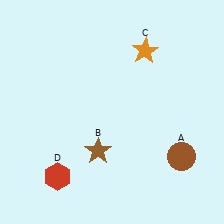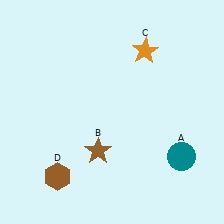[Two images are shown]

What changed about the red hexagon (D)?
In Image 1, D is red. In Image 2, it changed to brown.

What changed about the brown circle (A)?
In Image 1, A is brown. In Image 2, it changed to teal.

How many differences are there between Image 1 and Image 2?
There are 2 differences between the two images.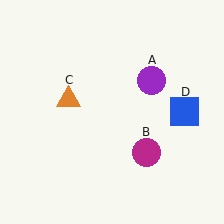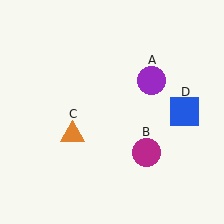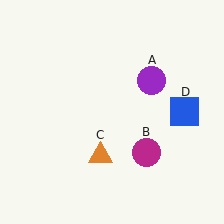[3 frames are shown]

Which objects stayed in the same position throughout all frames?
Purple circle (object A) and magenta circle (object B) and blue square (object D) remained stationary.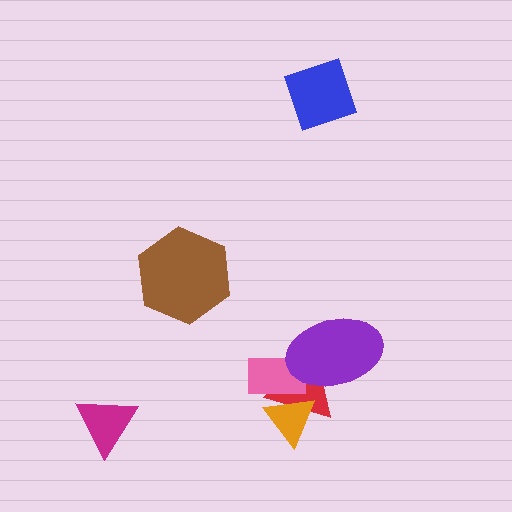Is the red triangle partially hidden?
Yes, it is partially covered by another shape.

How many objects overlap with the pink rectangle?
3 objects overlap with the pink rectangle.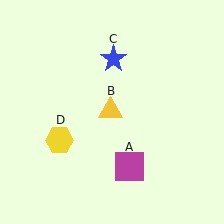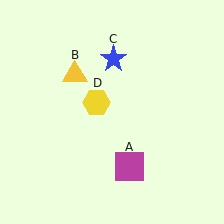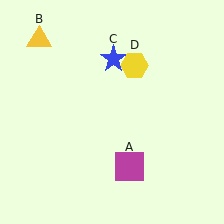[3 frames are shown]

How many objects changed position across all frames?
2 objects changed position: yellow triangle (object B), yellow hexagon (object D).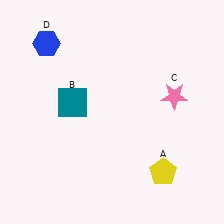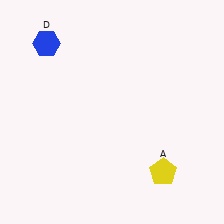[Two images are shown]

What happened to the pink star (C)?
The pink star (C) was removed in Image 2. It was in the top-right area of Image 1.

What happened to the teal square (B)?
The teal square (B) was removed in Image 2. It was in the top-left area of Image 1.